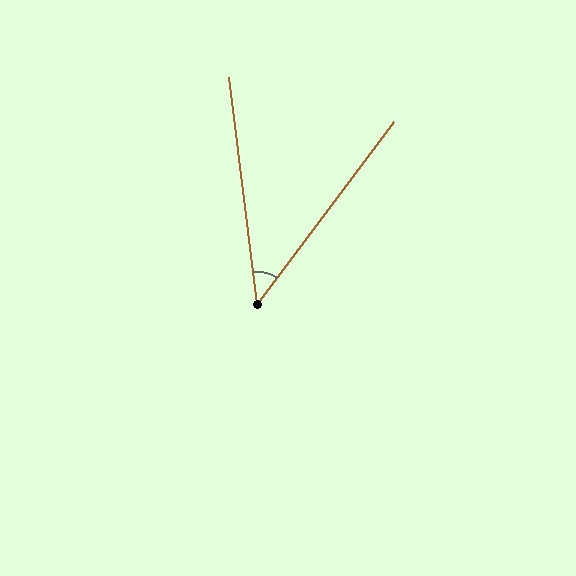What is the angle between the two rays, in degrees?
Approximately 44 degrees.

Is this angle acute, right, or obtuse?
It is acute.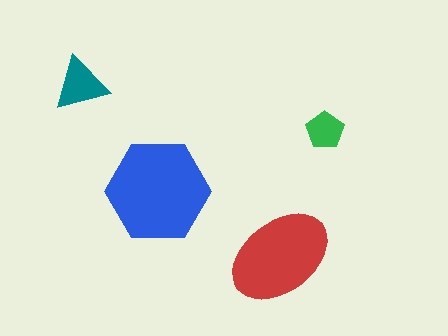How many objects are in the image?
There are 4 objects in the image.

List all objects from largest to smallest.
The blue hexagon, the red ellipse, the teal triangle, the green pentagon.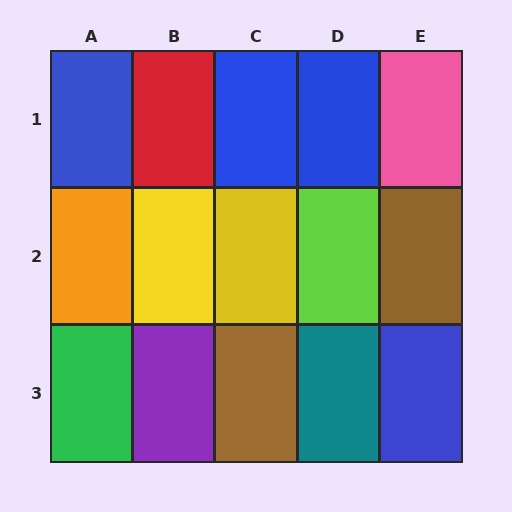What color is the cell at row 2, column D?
Lime.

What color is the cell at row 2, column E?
Brown.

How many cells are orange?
1 cell is orange.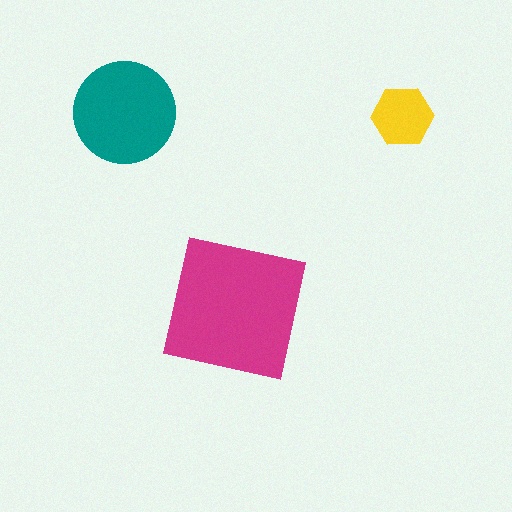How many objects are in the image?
There are 3 objects in the image.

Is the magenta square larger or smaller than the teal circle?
Larger.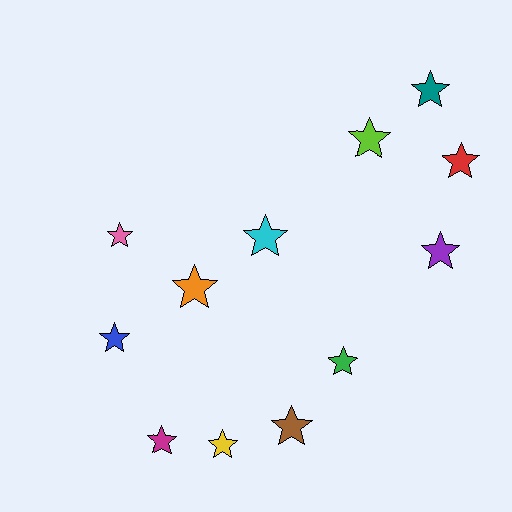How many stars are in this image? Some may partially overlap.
There are 12 stars.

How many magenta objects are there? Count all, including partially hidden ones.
There is 1 magenta object.